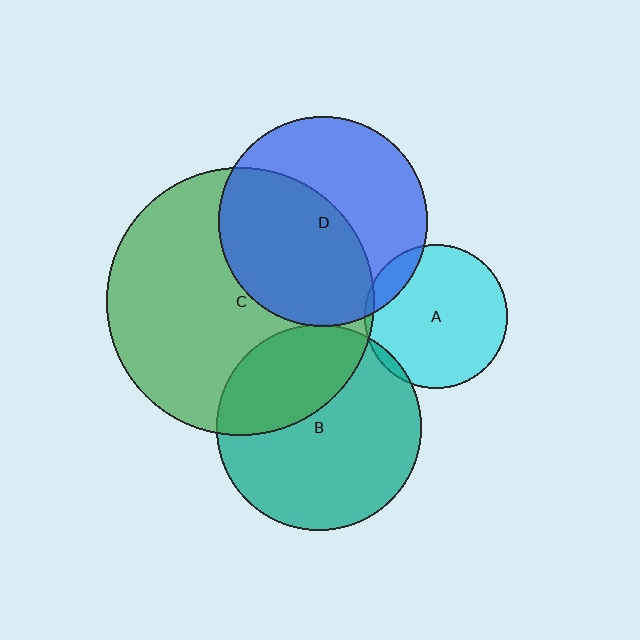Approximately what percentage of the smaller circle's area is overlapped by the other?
Approximately 5%.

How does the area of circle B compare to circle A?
Approximately 2.0 times.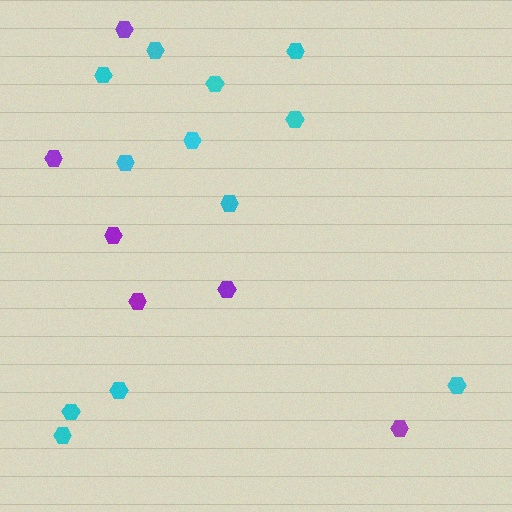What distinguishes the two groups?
There are 2 groups: one group of purple hexagons (6) and one group of cyan hexagons (12).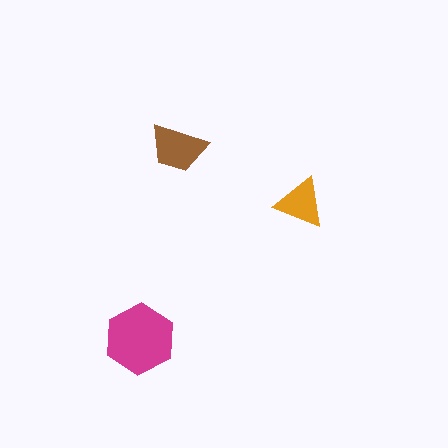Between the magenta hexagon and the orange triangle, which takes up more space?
The magenta hexagon.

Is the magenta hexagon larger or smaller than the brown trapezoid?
Larger.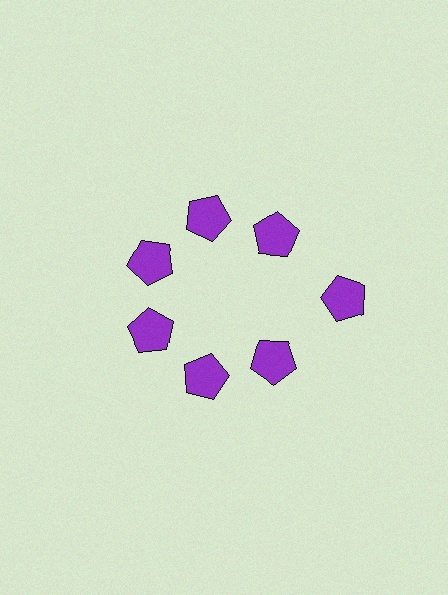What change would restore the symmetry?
The symmetry would be restored by moving it inward, back onto the ring so that all 7 pentagons sit at equal angles and equal distance from the center.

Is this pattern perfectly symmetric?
No. The 7 purple pentagons are arranged in a ring, but one element near the 3 o'clock position is pushed outward from the center, breaking the 7-fold rotational symmetry.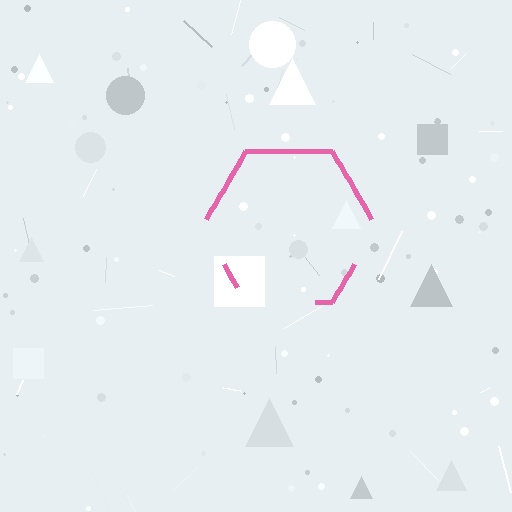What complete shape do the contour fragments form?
The contour fragments form a hexagon.